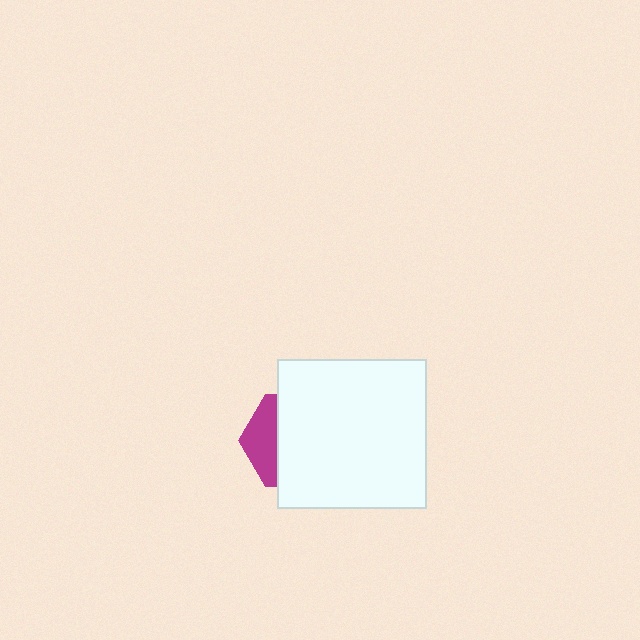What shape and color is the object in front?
The object in front is a white square.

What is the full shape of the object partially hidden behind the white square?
The partially hidden object is a magenta hexagon.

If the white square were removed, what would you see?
You would see the complete magenta hexagon.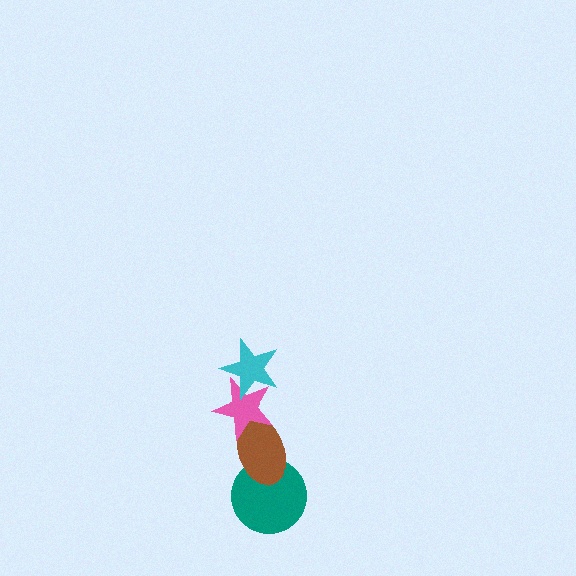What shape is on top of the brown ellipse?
The pink star is on top of the brown ellipse.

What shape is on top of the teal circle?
The brown ellipse is on top of the teal circle.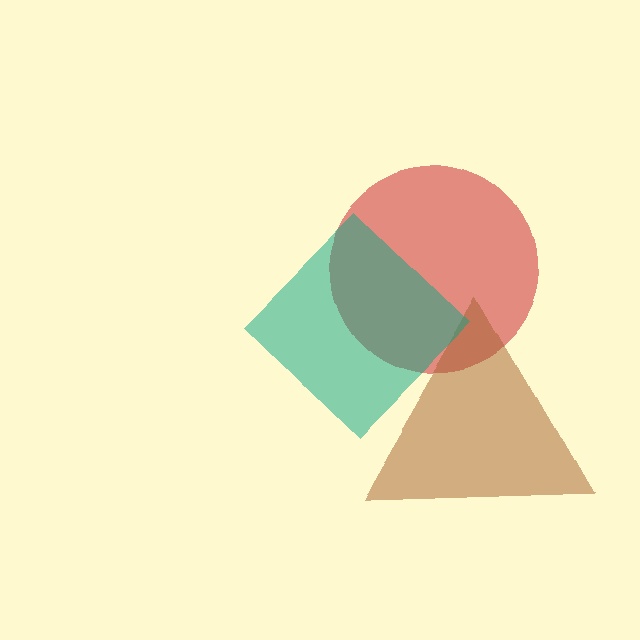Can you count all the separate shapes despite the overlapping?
Yes, there are 3 separate shapes.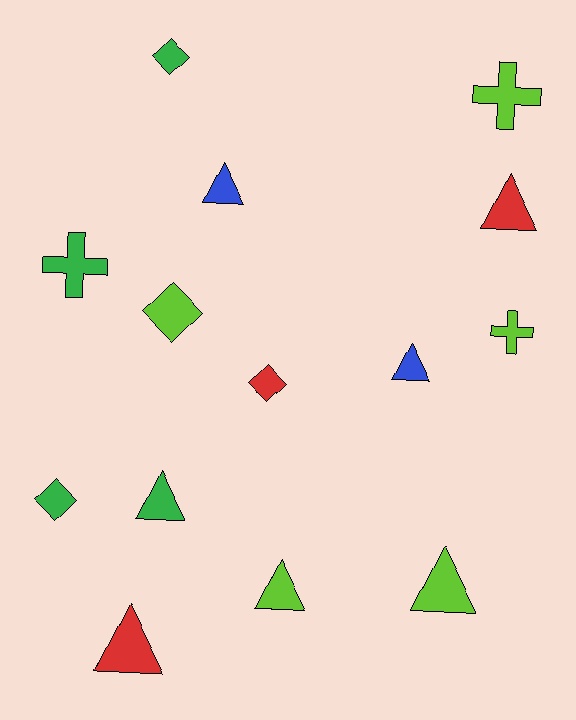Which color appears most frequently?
Lime, with 5 objects.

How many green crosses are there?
There is 1 green cross.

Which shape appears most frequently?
Triangle, with 7 objects.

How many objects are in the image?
There are 14 objects.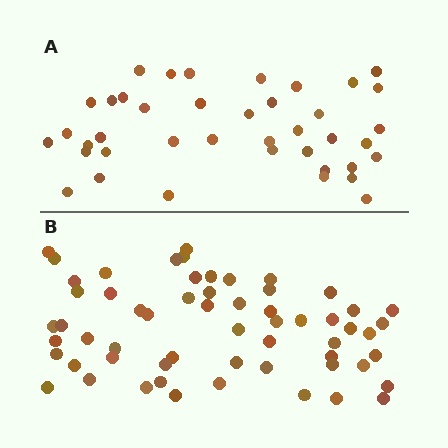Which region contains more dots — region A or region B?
Region B (the bottom region) has more dots.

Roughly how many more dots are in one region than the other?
Region B has approximately 20 more dots than region A.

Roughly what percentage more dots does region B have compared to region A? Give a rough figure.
About 50% more.